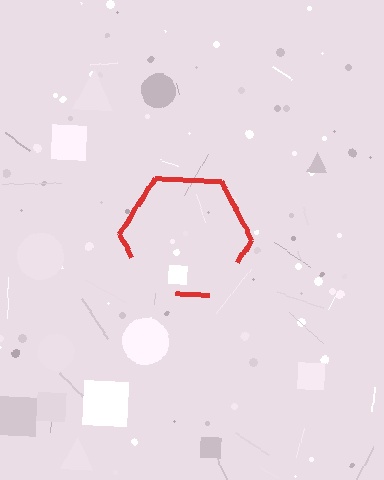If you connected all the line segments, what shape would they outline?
They would outline a hexagon.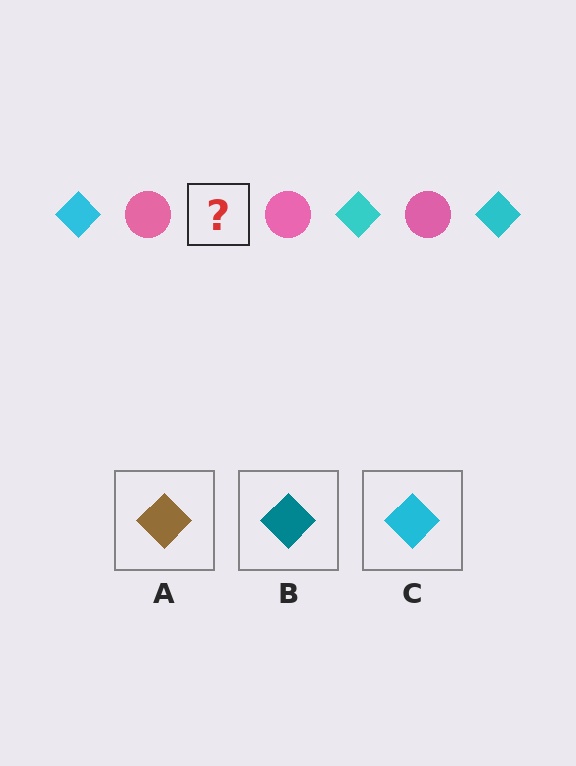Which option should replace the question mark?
Option C.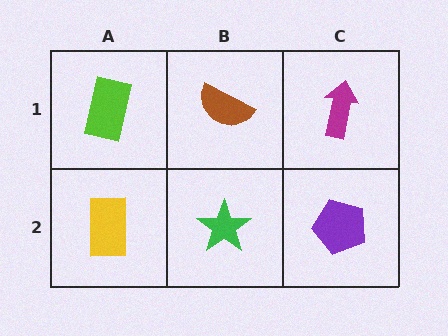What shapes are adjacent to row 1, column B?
A green star (row 2, column B), a lime rectangle (row 1, column A), a magenta arrow (row 1, column C).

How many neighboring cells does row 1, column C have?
2.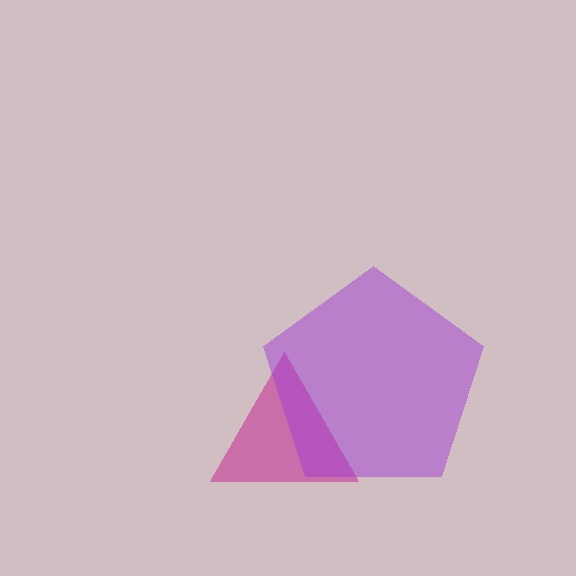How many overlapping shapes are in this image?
There are 2 overlapping shapes in the image.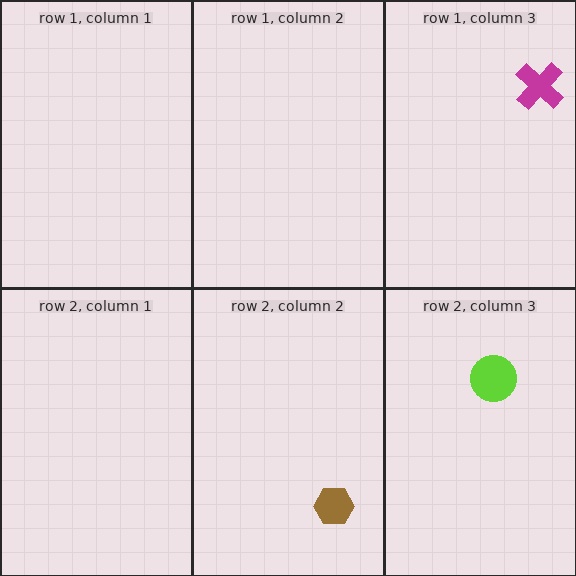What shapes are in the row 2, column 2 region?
The brown hexagon.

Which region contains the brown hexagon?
The row 2, column 2 region.